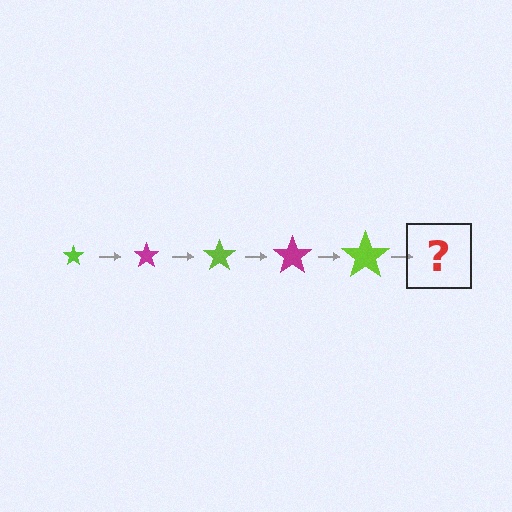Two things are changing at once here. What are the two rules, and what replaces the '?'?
The two rules are that the star grows larger each step and the color cycles through lime and magenta. The '?' should be a magenta star, larger than the previous one.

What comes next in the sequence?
The next element should be a magenta star, larger than the previous one.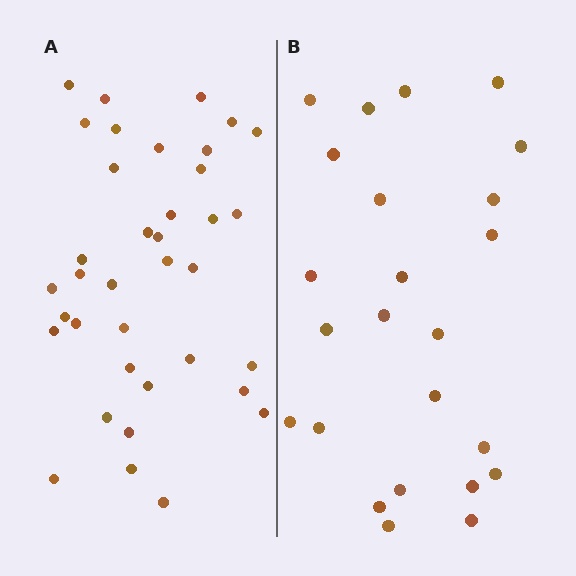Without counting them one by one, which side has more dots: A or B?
Region A (the left region) has more dots.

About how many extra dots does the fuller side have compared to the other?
Region A has approximately 15 more dots than region B.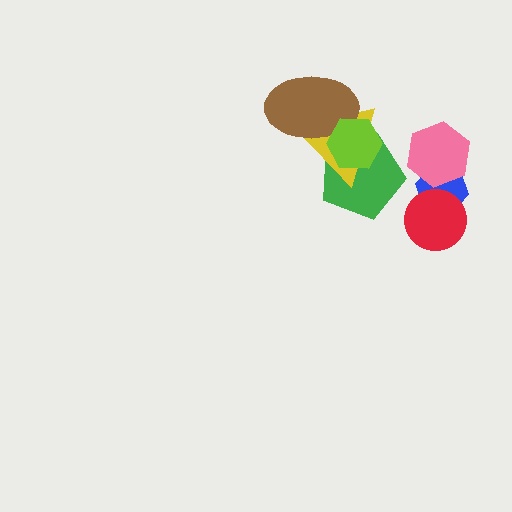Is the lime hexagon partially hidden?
No, no other shape covers it.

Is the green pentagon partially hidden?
Yes, it is partially covered by another shape.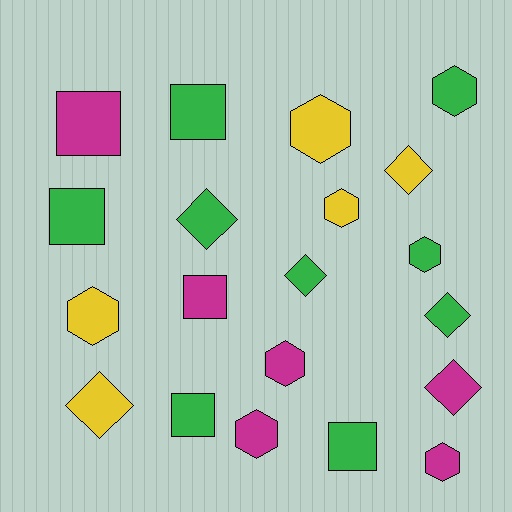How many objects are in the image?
There are 20 objects.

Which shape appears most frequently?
Hexagon, with 8 objects.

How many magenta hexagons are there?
There are 3 magenta hexagons.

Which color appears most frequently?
Green, with 9 objects.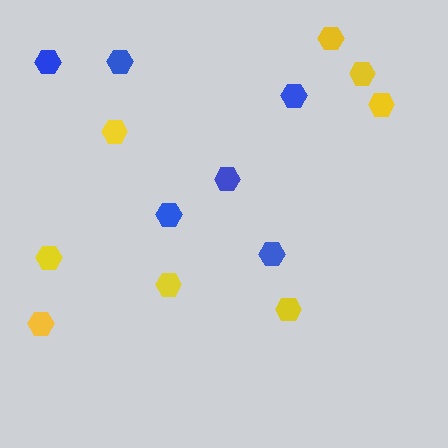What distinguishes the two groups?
There are 2 groups: one group of blue hexagons (6) and one group of yellow hexagons (8).